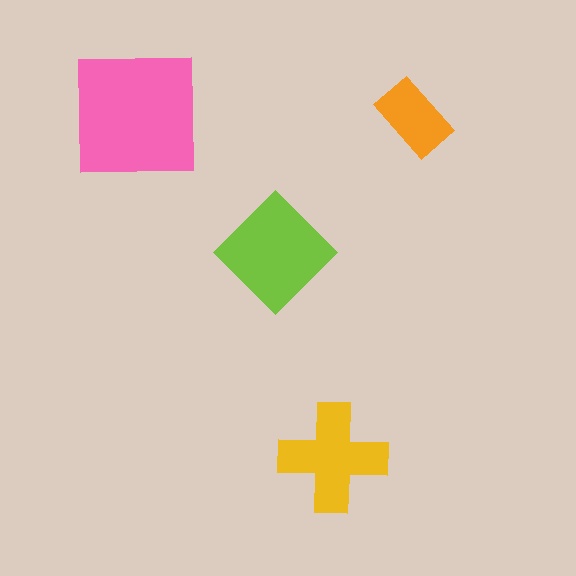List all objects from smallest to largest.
The orange rectangle, the yellow cross, the lime diamond, the pink square.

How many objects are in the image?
There are 4 objects in the image.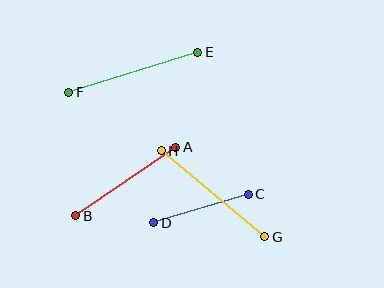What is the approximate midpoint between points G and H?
The midpoint is at approximately (213, 194) pixels.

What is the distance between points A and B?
The distance is approximately 121 pixels.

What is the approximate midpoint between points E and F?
The midpoint is at approximately (133, 72) pixels.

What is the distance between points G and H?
The distance is approximately 134 pixels.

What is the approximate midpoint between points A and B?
The midpoint is at approximately (126, 181) pixels.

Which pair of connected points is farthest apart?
Points E and F are farthest apart.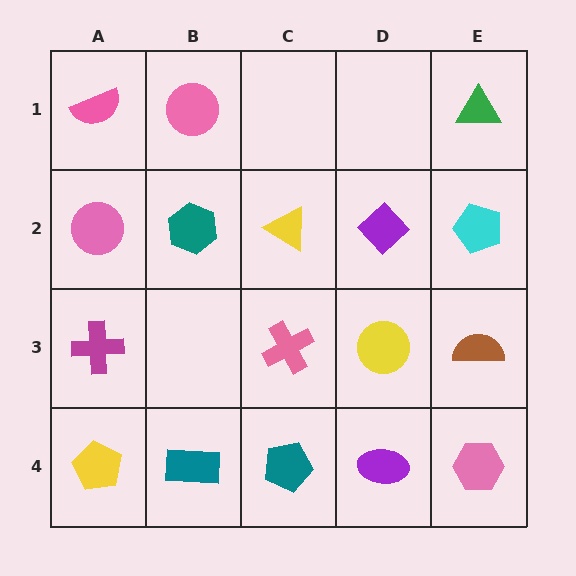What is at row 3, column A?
A magenta cross.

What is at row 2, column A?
A pink circle.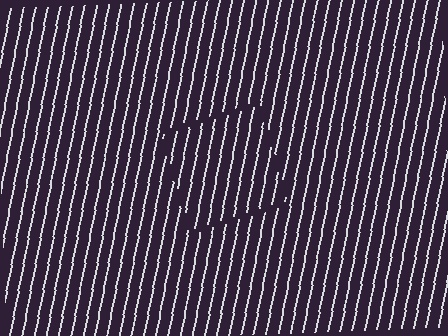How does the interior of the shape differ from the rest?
The interior of the shape contains the same grating, shifted by half a period — the contour is defined by the phase discontinuity where line-ends from the inner and outer gratings abut.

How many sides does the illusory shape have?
4 sides — the line-ends trace a square.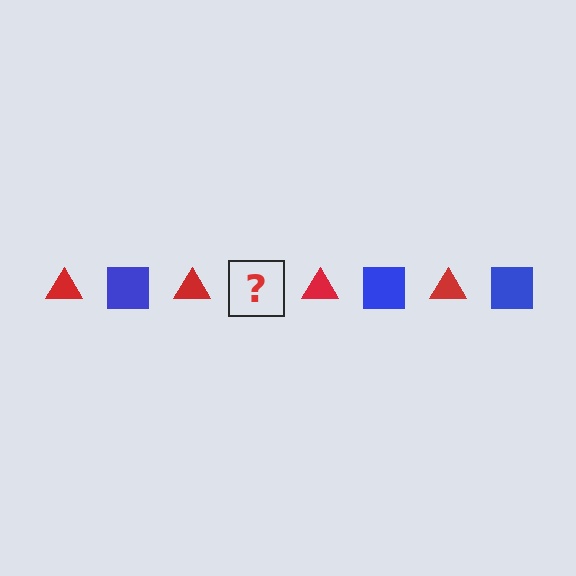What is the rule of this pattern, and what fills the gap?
The rule is that the pattern alternates between red triangle and blue square. The gap should be filled with a blue square.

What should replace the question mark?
The question mark should be replaced with a blue square.